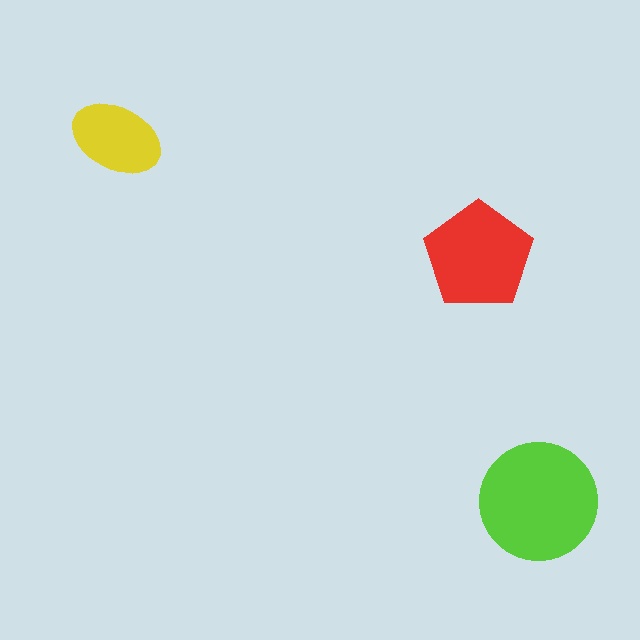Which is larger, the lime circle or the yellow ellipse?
The lime circle.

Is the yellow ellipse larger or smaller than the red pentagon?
Smaller.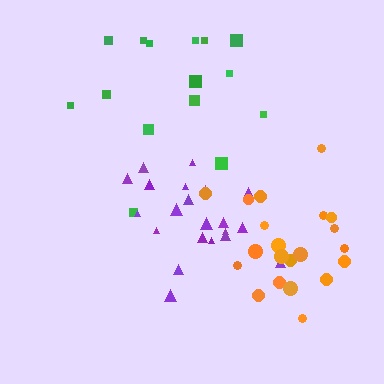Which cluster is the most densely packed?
Purple.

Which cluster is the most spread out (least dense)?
Green.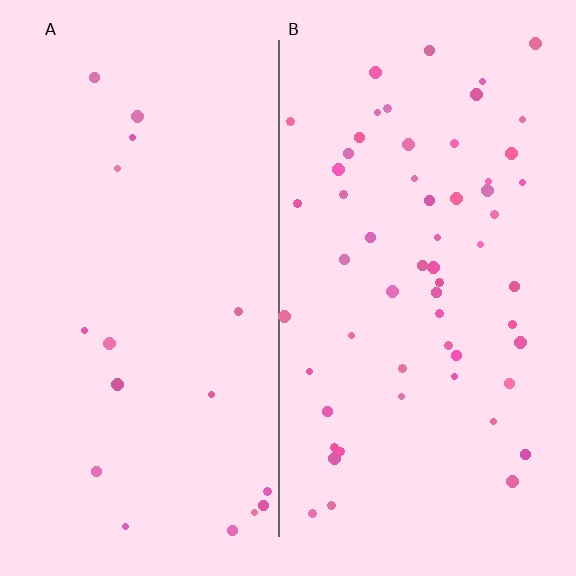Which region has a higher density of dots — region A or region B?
B (the right).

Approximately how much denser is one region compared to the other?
Approximately 3.4× — region B over region A.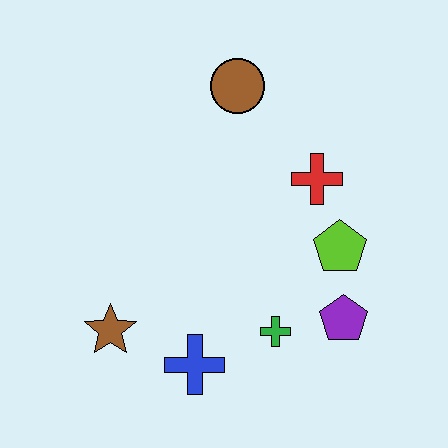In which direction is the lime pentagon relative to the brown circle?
The lime pentagon is below the brown circle.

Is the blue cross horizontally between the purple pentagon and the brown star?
Yes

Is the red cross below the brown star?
No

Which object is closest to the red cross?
The lime pentagon is closest to the red cross.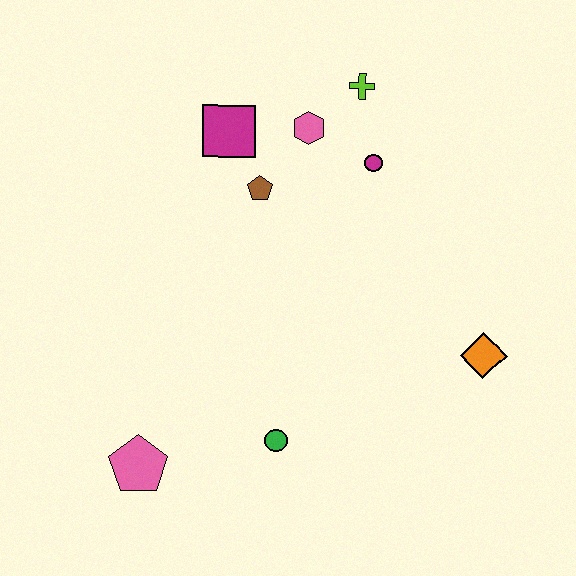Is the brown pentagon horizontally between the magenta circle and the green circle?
No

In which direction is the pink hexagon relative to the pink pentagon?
The pink hexagon is above the pink pentagon.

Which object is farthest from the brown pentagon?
The pink pentagon is farthest from the brown pentagon.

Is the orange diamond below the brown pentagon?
Yes